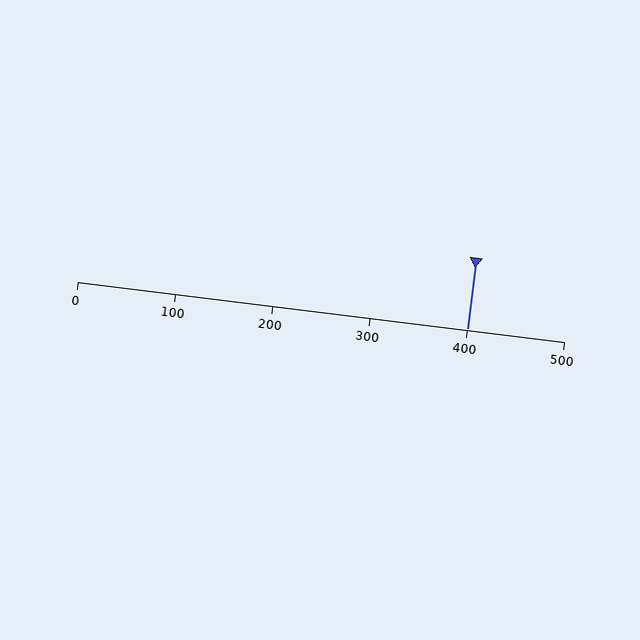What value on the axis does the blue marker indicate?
The marker indicates approximately 400.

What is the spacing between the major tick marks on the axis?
The major ticks are spaced 100 apart.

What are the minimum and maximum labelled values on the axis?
The axis runs from 0 to 500.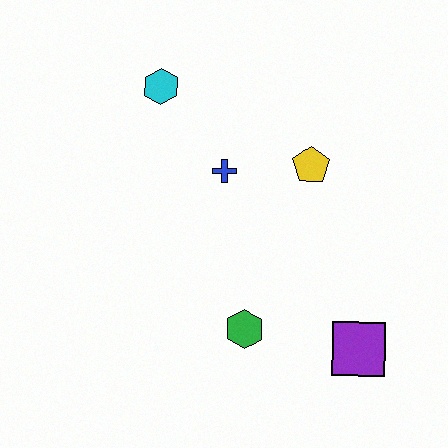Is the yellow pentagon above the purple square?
Yes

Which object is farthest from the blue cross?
The purple square is farthest from the blue cross.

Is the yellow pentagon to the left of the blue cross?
No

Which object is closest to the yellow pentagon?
The blue cross is closest to the yellow pentagon.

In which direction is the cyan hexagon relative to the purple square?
The cyan hexagon is above the purple square.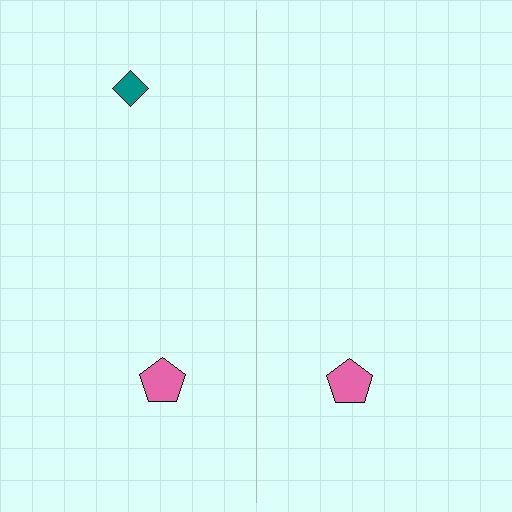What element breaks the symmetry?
A teal diamond is missing from the right side.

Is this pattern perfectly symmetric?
No, the pattern is not perfectly symmetric. A teal diamond is missing from the right side.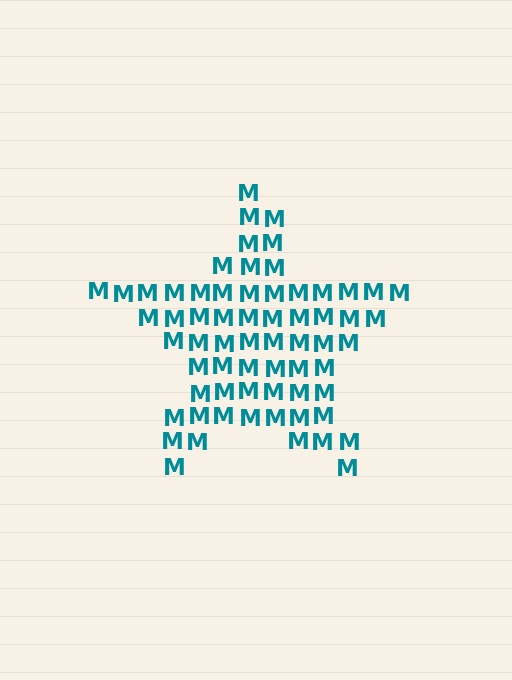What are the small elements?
The small elements are letter M's.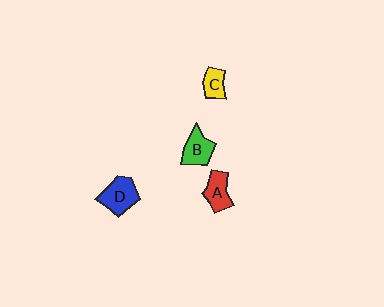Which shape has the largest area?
Shape D (blue).